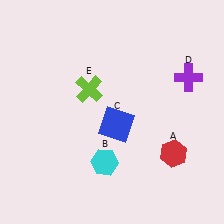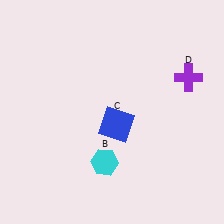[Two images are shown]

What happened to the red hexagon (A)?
The red hexagon (A) was removed in Image 2. It was in the bottom-right area of Image 1.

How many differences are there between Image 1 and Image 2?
There are 2 differences between the two images.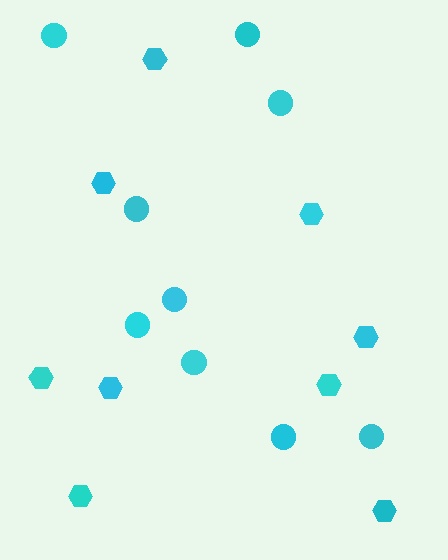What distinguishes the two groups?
There are 2 groups: one group of circles (9) and one group of hexagons (9).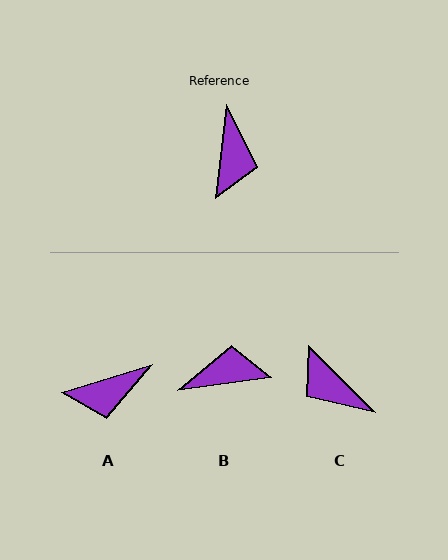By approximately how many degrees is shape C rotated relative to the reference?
Approximately 128 degrees clockwise.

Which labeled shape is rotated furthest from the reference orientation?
C, about 128 degrees away.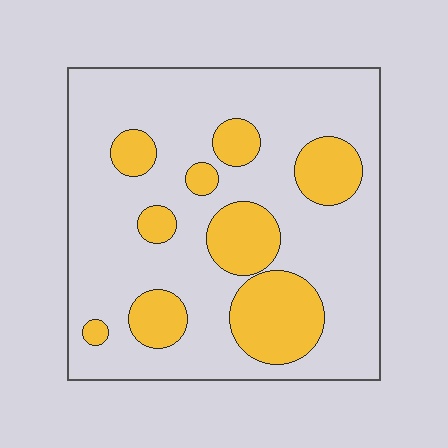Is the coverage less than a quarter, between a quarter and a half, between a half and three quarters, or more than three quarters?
Less than a quarter.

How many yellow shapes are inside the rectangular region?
9.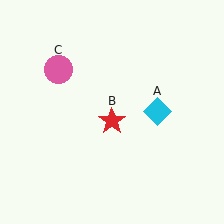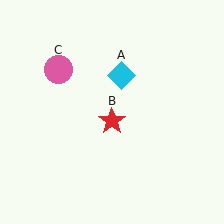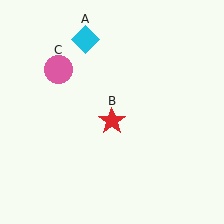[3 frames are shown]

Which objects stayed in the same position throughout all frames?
Red star (object B) and pink circle (object C) remained stationary.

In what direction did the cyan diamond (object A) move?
The cyan diamond (object A) moved up and to the left.